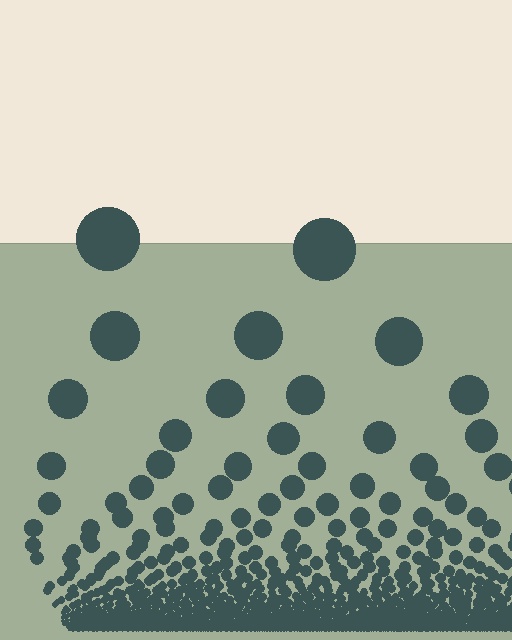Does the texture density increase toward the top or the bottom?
Density increases toward the bottom.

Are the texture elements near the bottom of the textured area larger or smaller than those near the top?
Smaller. The gradient is inverted — elements near the bottom are smaller and denser.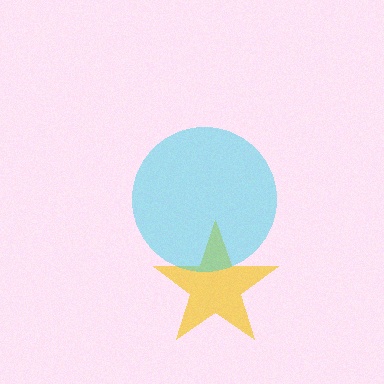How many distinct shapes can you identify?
There are 2 distinct shapes: a yellow star, a cyan circle.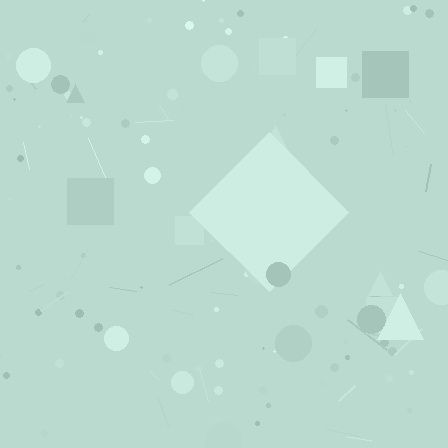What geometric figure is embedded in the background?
A diamond is embedded in the background.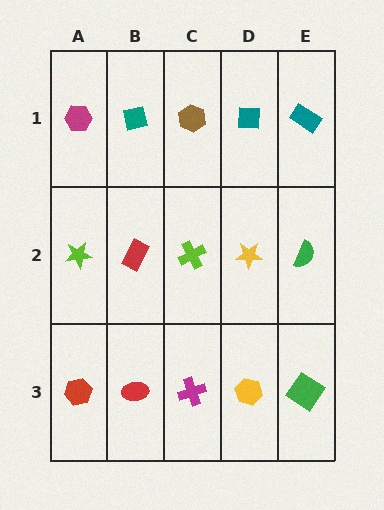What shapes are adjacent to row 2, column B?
A teal square (row 1, column B), a red ellipse (row 3, column B), a lime star (row 2, column A), a lime cross (row 2, column C).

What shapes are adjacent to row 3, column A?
A lime star (row 2, column A), a red ellipse (row 3, column B).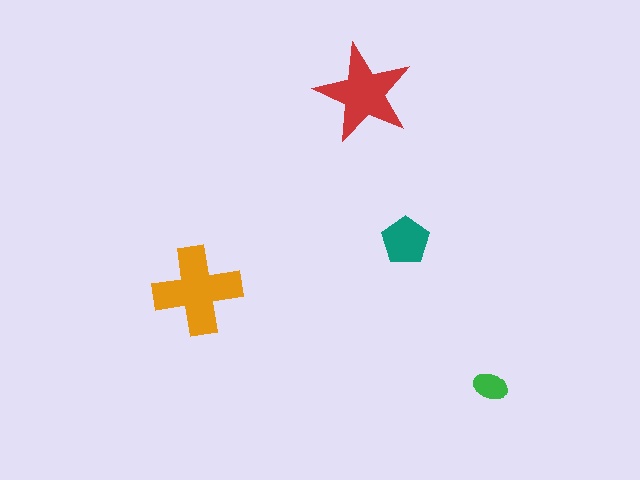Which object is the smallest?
The green ellipse.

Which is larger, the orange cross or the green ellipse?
The orange cross.